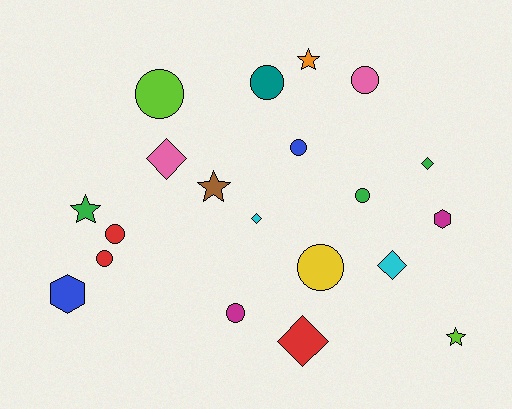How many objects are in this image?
There are 20 objects.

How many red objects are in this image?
There are 3 red objects.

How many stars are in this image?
There are 4 stars.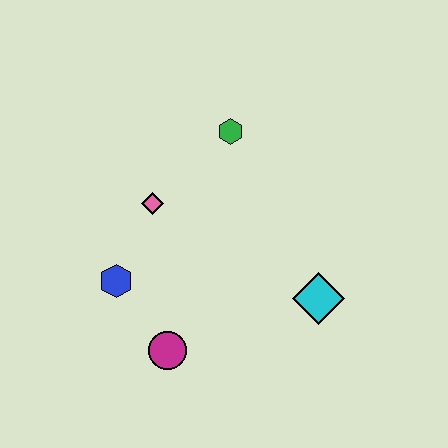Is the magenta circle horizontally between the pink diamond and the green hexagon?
Yes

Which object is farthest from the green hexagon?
The magenta circle is farthest from the green hexagon.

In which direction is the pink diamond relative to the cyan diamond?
The pink diamond is to the left of the cyan diamond.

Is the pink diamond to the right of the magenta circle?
No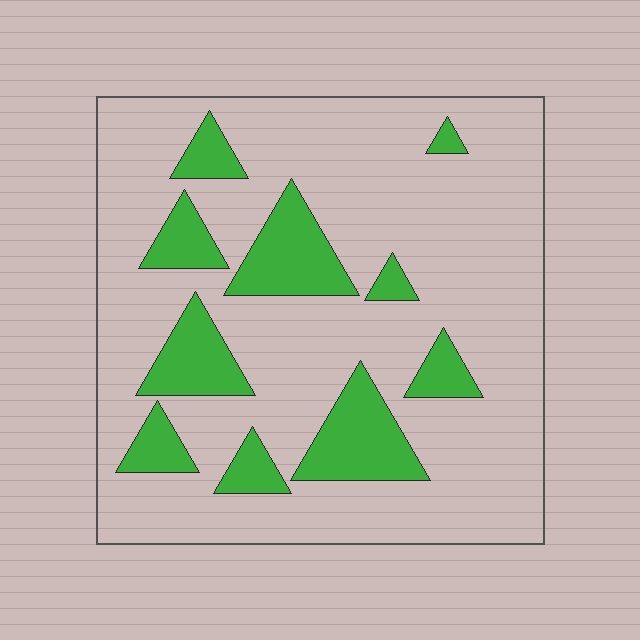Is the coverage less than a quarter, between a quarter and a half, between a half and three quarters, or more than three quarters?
Less than a quarter.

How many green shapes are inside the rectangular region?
10.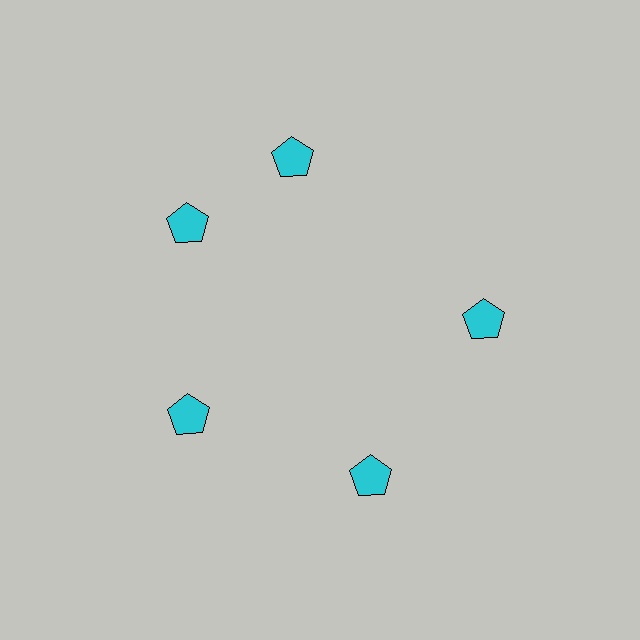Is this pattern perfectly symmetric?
No. The 5 cyan pentagons are arranged in a ring, but one element near the 1 o'clock position is rotated out of alignment along the ring, breaking the 5-fold rotational symmetry.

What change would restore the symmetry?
The symmetry would be restored by rotating it back into even spacing with its neighbors so that all 5 pentagons sit at equal angles and equal distance from the center.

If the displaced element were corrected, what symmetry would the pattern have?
It would have 5-fold rotational symmetry — the pattern would map onto itself every 72 degrees.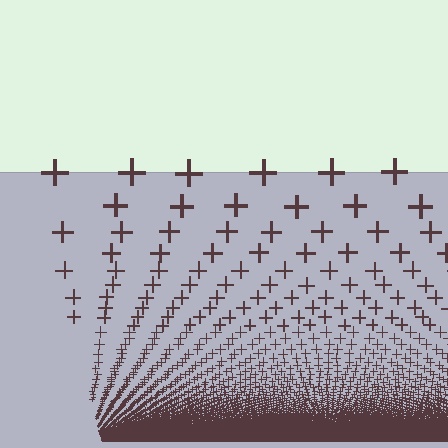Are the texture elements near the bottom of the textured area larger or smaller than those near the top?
Smaller. The gradient is inverted — elements near the bottom are smaller and denser.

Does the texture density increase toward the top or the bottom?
Density increases toward the bottom.